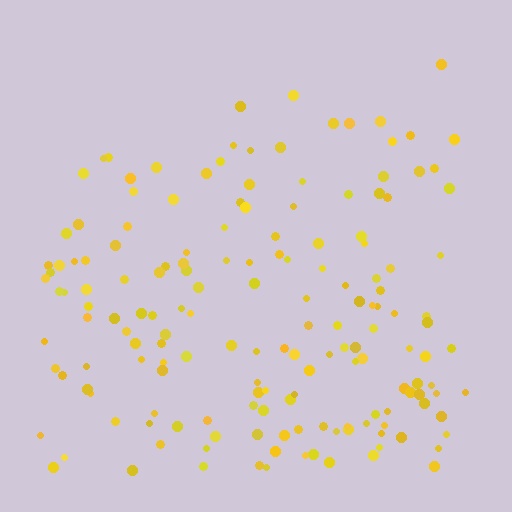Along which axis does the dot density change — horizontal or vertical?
Vertical.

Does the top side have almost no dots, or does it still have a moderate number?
Still a moderate number, just noticeably fewer than the bottom.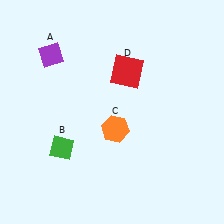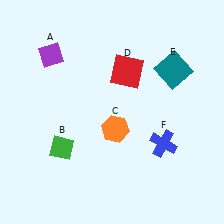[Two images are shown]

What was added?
A teal square (E), a blue cross (F) were added in Image 2.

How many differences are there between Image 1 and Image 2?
There are 2 differences between the two images.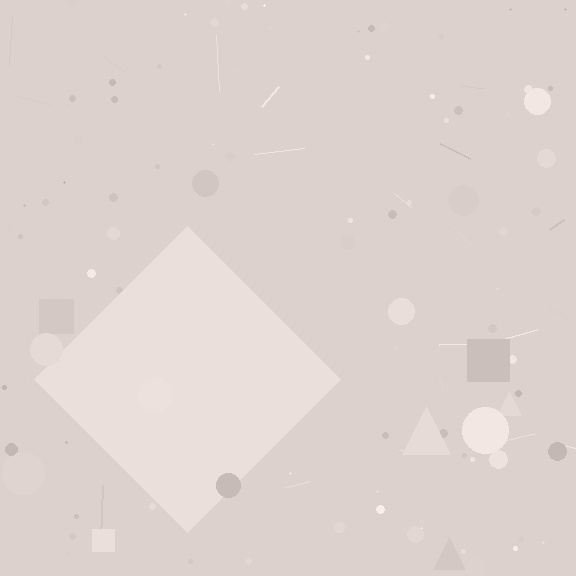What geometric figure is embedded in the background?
A diamond is embedded in the background.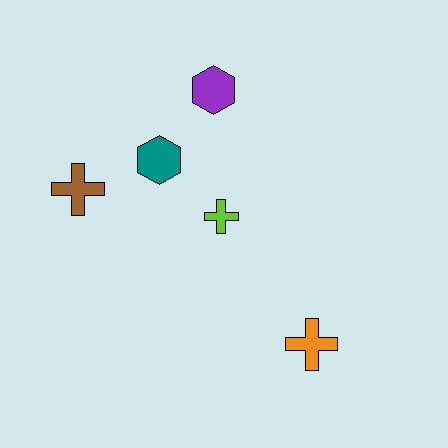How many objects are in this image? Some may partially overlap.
There are 5 objects.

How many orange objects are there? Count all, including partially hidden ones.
There is 1 orange object.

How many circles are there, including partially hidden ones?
There are no circles.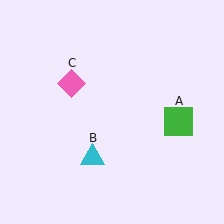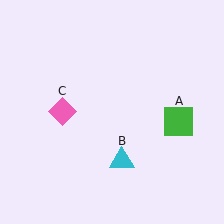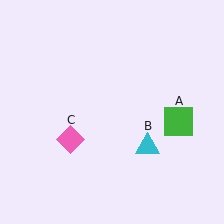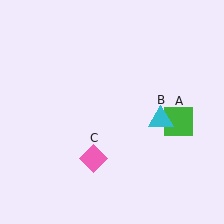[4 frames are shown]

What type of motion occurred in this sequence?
The cyan triangle (object B), pink diamond (object C) rotated counterclockwise around the center of the scene.